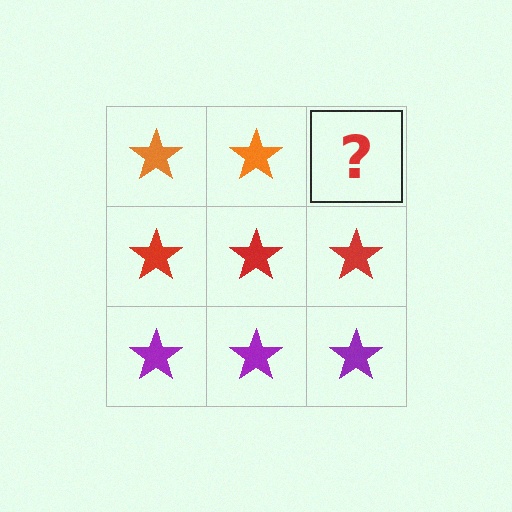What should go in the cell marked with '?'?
The missing cell should contain an orange star.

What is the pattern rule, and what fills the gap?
The rule is that each row has a consistent color. The gap should be filled with an orange star.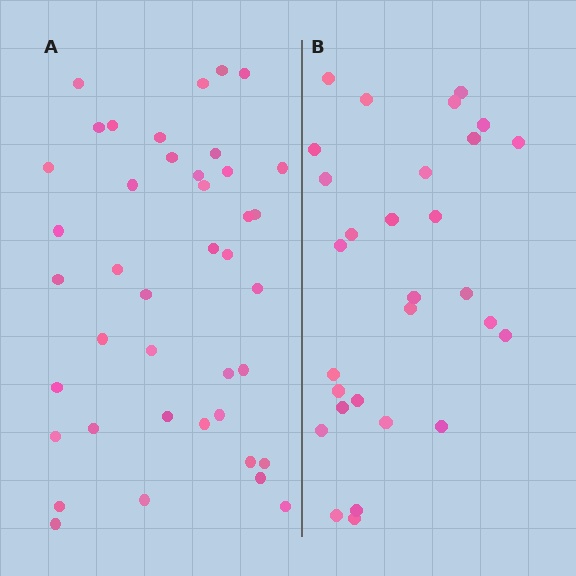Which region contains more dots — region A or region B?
Region A (the left region) has more dots.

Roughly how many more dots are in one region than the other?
Region A has roughly 12 or so more dots than region B.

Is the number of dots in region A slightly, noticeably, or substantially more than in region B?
Region A has noticeably more, but not dramatically so. The ratio is roughly 1.4 to 1.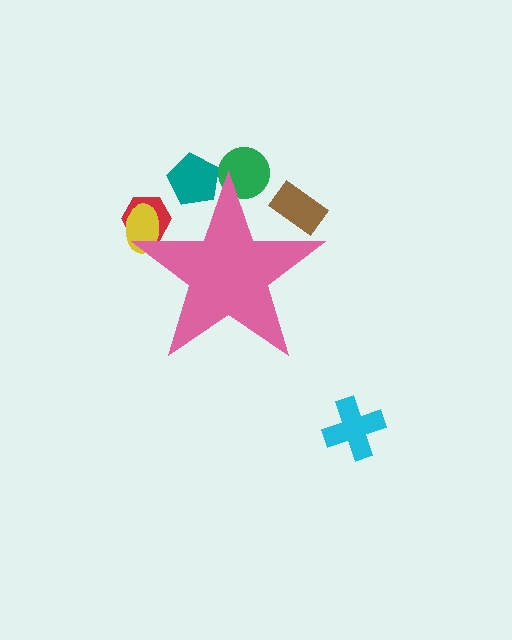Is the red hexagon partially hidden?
Yes, the red hexagon is partially hidden behind the pink star.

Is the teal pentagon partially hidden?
Yes, the teal pentagon is partially hidden behind the pink star.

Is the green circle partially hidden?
Yes, the green circle is partially hidden behind the pink star.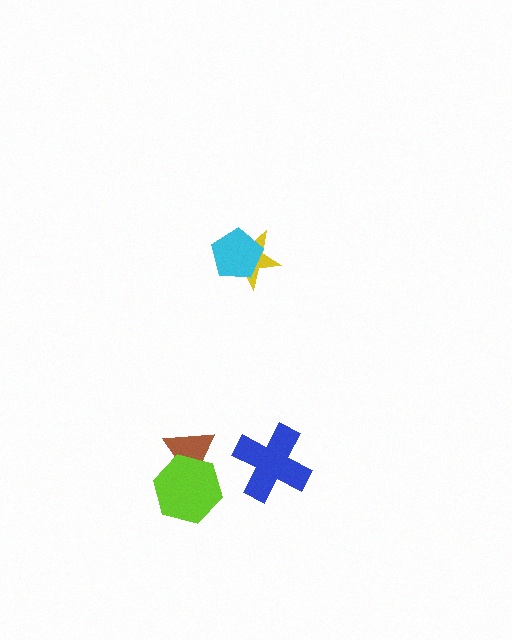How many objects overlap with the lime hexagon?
1 object overlaps with the lime hexagon.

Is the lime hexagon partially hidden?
No, no other shape covers it.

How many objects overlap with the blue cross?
0 objects overlap with the blue cross.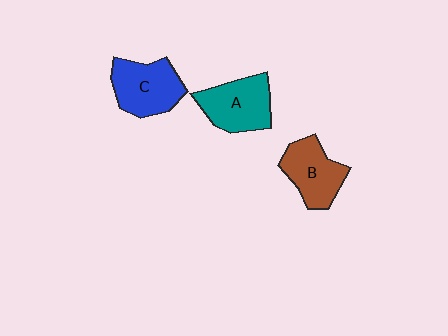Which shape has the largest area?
Shape C (blue).